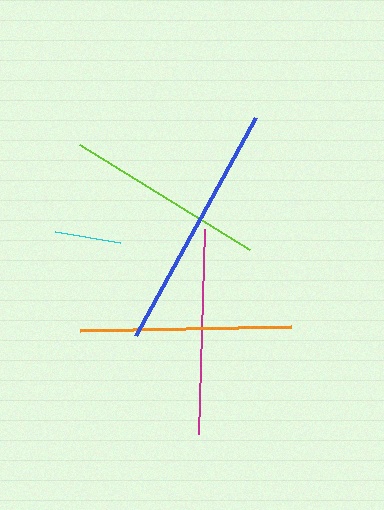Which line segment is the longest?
The blue line is the longest at approximately 249 pixels.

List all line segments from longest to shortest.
From longest to shortest: blue, orange, magenta, lime, cyan.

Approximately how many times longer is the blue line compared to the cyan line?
The blue line is approximately 3.8 times the length of the cyan line.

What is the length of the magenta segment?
The magenta segment is approximately 205 pixels long.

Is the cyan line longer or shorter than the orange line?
The orange line is longer than the cyan line.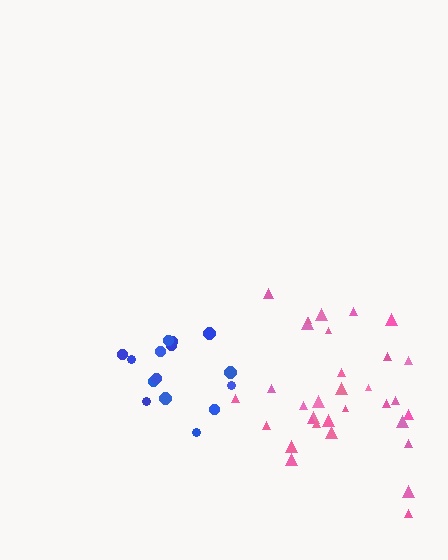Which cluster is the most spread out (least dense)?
Pink.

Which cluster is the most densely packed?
Blue.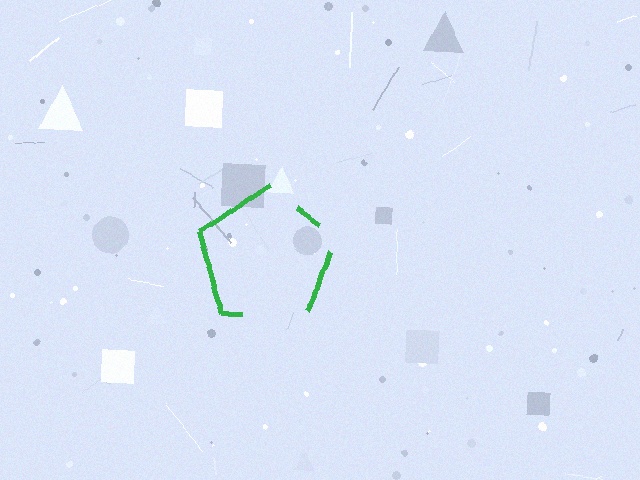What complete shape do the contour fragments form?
The contour fragments form a pentagon.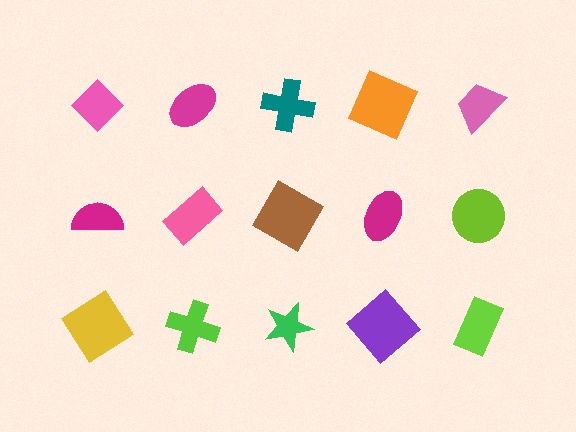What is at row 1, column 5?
A pink trapezoid.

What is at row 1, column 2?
A magenta ellipse.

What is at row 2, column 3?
A brown diamond.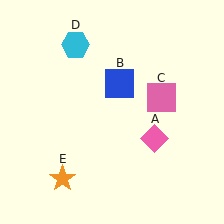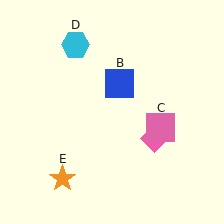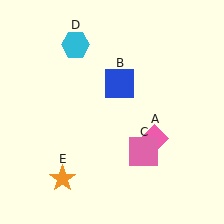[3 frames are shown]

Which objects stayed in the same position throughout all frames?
Pink diamond (object A) and blue square (object B) and cyan hexagon (object D) and orange star (object E) remained stationary.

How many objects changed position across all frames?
1 object changed position: pink square (object C).